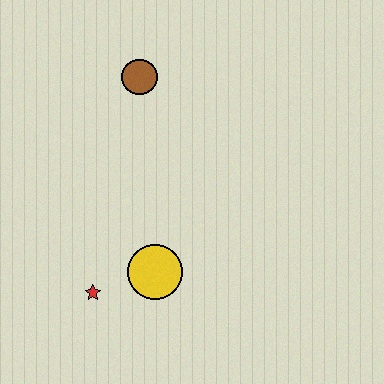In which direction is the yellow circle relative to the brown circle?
The yellow circle is below the brown circle.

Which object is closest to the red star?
The yellow circle is closest to the red star.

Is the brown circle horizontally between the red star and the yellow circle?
Yes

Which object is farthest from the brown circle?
The red star is farthest from the brown circle.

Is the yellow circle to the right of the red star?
Yes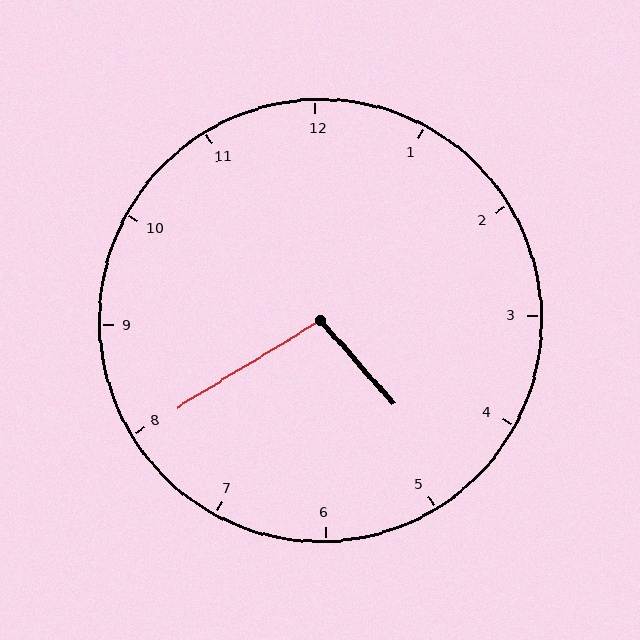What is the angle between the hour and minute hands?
Approximately 100 degrees.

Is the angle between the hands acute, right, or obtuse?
It is obtuse.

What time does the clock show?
4:40.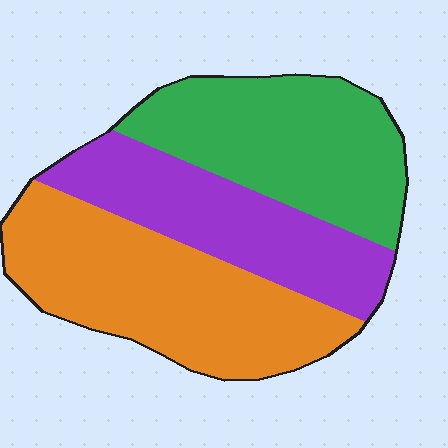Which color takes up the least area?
Purple, at roughly 30%.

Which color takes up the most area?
Orange, at roughly 40%.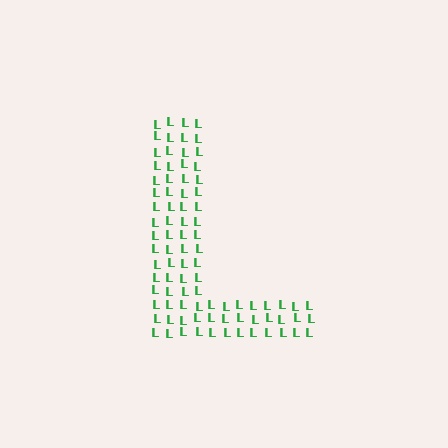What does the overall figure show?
The overall figure shows the letter L.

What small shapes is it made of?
It is made of small letter L's.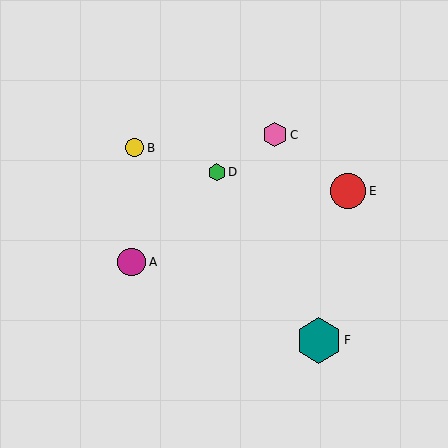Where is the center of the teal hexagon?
The center of the teal hexagon is at (319, 340).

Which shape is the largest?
The teal hexagon (labeled F) is the largest.